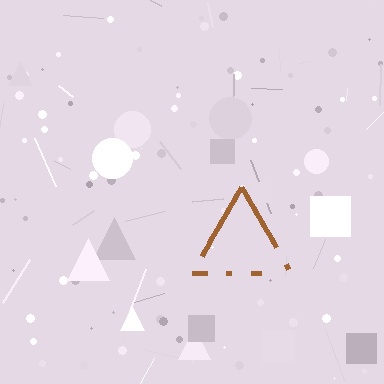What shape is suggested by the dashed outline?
The dashed outline suggests a triangle.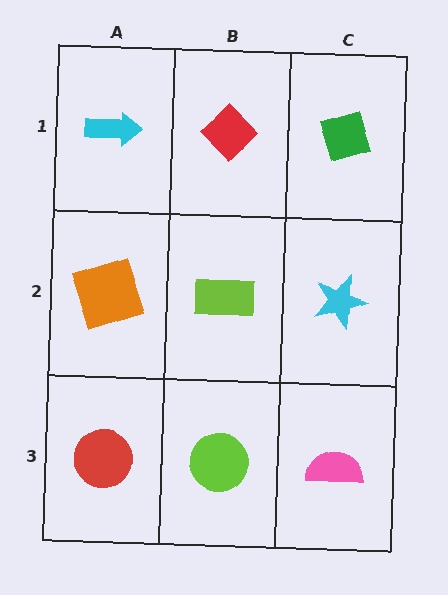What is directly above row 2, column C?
A green diamond.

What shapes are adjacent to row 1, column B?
A lime rectangle (row 2, column B), a cyan arrow (row 1, column A), a green diamond (row 1, column C).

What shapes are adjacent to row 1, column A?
An orange square (row 2, column A), a red diamond (row 1, column B).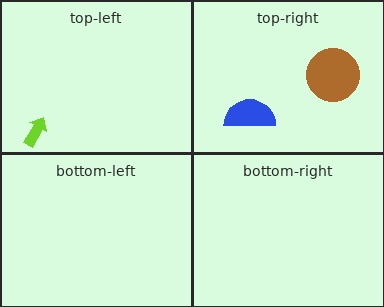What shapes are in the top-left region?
The lime arrow.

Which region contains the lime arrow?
The top-left region.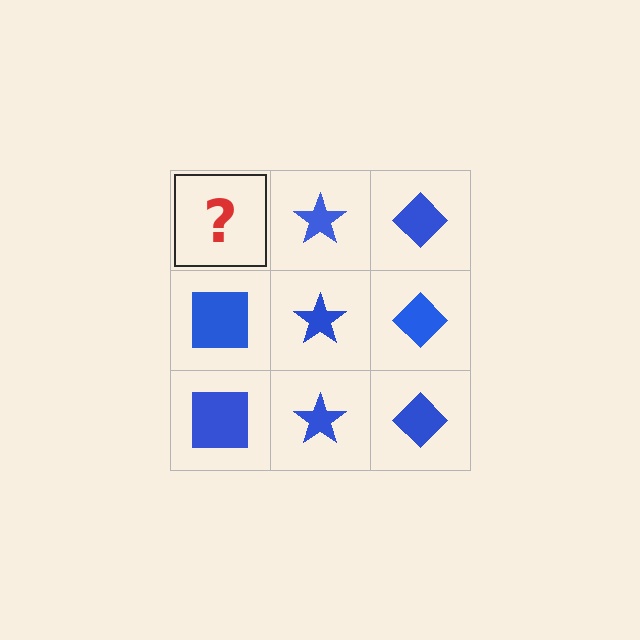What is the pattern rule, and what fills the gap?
The rule is that each column has a consistent shape. The gap should be filled with a blue square.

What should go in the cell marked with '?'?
The missing cell should contain a blue square.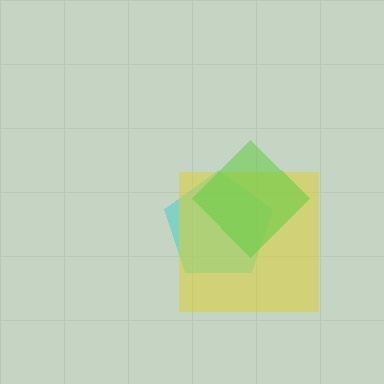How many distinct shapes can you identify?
There are 3 distinct shapes: a cyan pentagon, a yellow square, a lime diamond.